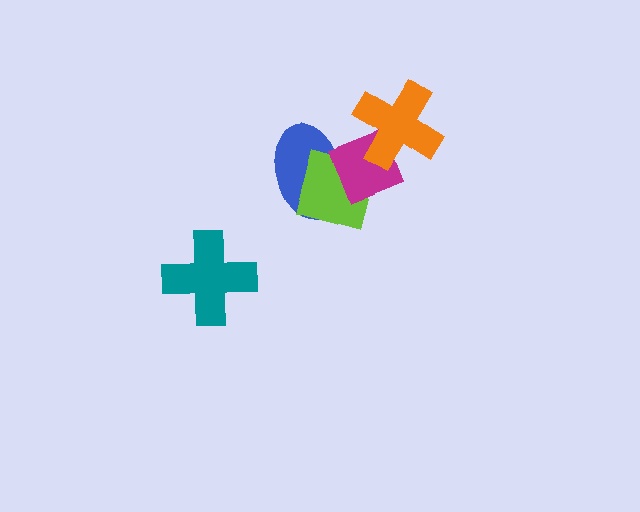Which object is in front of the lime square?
The magenta diamond is in front of the lime square.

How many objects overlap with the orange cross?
1 object overlaps with the orange cross.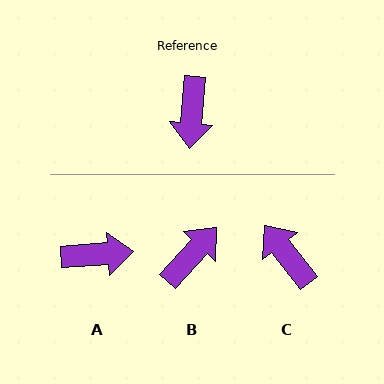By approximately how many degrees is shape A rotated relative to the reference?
Approximately 99 degrees counter-clockwise.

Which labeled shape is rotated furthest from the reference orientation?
B, about 142 degrees away.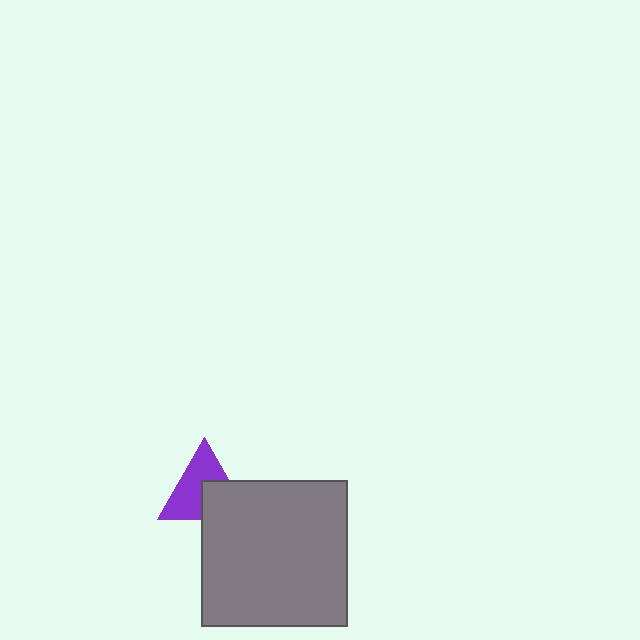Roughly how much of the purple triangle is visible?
About half of it is visible (roughly 60%).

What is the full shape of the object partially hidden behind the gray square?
The partially hidden object is a purple triangle.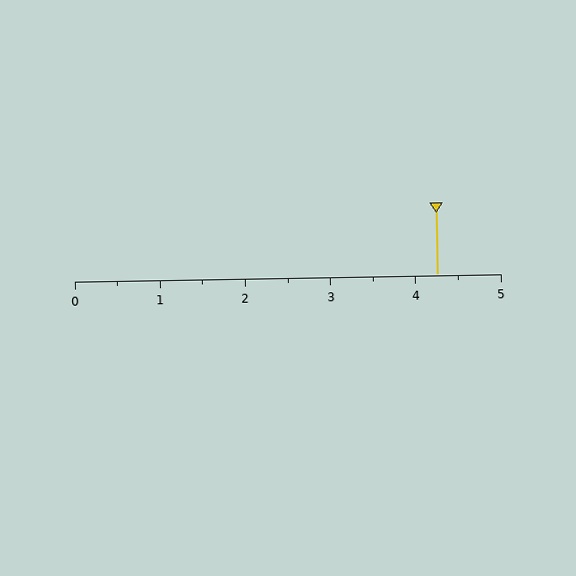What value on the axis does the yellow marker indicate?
The marker indicates approximately 4.2.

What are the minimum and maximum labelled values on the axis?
The axis runs from 0 to 5.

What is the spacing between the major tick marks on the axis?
The major ticks are spaced 1 apart.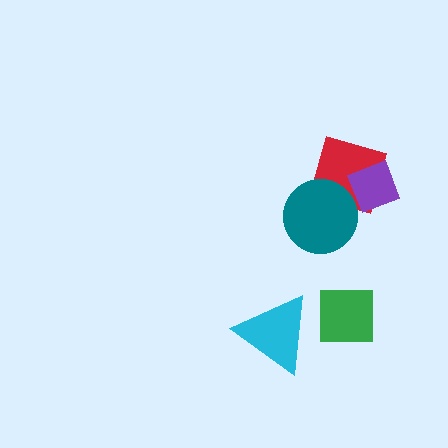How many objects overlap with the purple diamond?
1 object overlaps with the purple diamond.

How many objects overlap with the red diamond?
2 objects overlap with the red diamond.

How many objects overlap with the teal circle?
1 object overlaps with the teal circle.